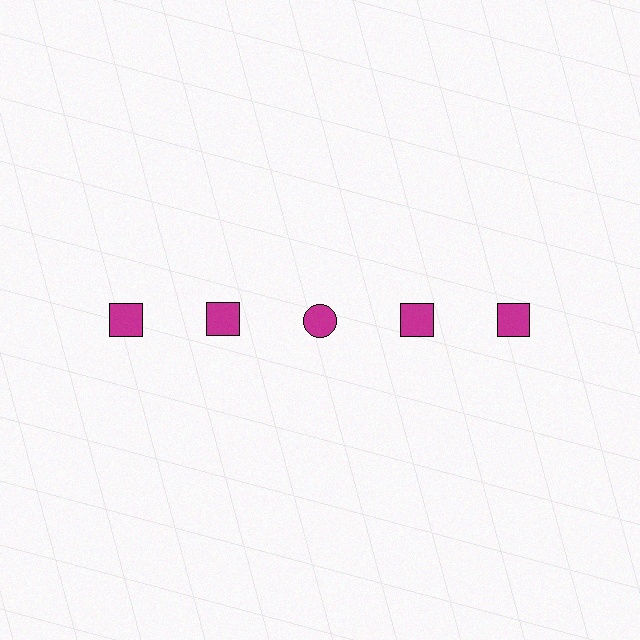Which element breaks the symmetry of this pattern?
The magenta circle in the top row, center column breaks the symmetry. All other shapes are magenta squares.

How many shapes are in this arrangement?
There are 5 shapes arranged in a grid pattern.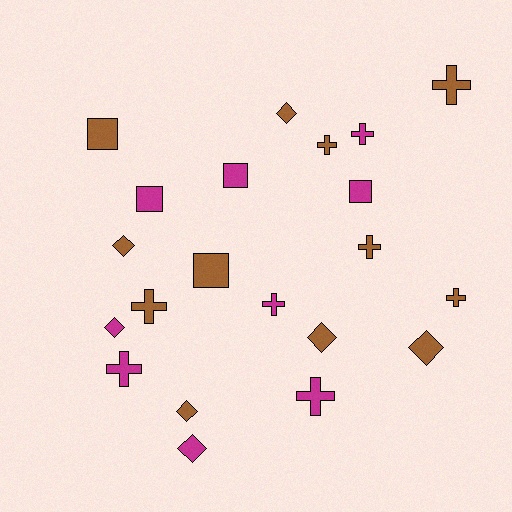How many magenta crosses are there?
There are 4 magenta crosses.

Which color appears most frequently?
Brown, with 12 objects.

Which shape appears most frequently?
Cross, with 9 objects.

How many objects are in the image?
There are 21 objects.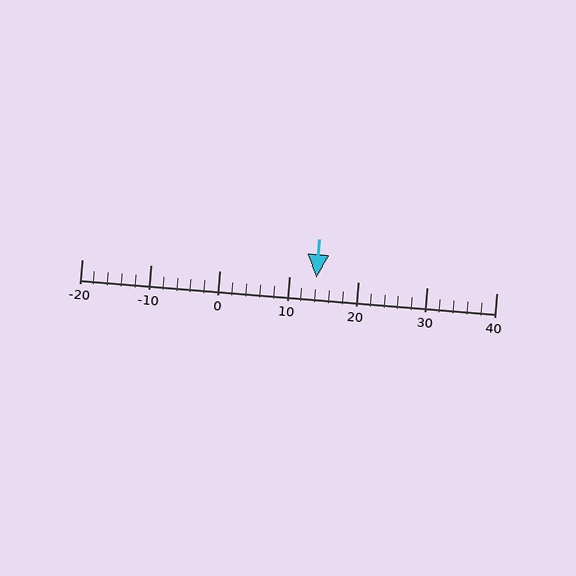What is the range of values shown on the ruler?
The ruler shows values from -20 to 40.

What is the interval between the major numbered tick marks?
The major tick marks are spaced 10 units apart.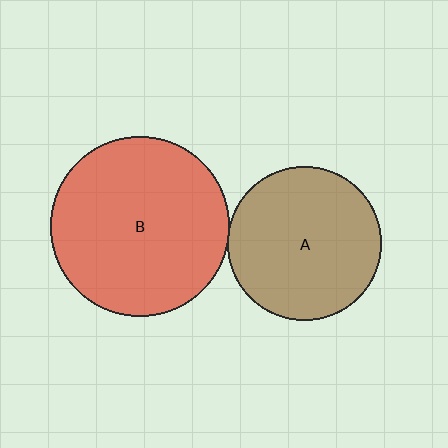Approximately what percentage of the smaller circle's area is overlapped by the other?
Approximately 5%.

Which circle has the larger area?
Circle B (red).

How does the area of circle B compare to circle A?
Approximately 1.4 times.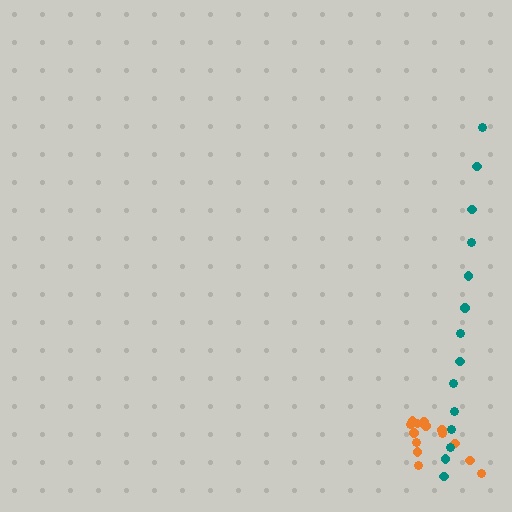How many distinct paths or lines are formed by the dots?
There are 2 distinct paths.